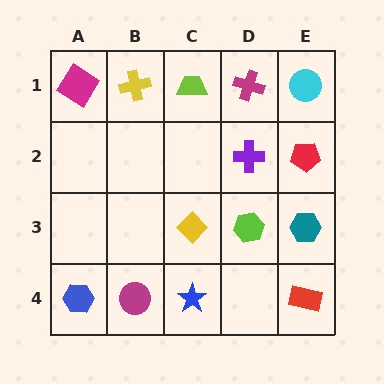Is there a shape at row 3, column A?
No, that cell is empty.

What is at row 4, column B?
A magenta circle.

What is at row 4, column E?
A red rectangle.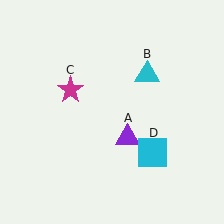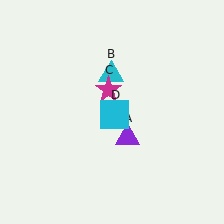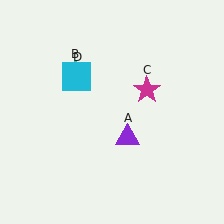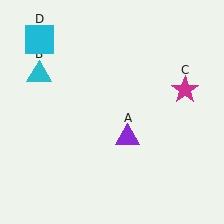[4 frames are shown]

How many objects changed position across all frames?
3 objects changed position: cyan triangle (object B), magenta star (object C), cyan square (object D).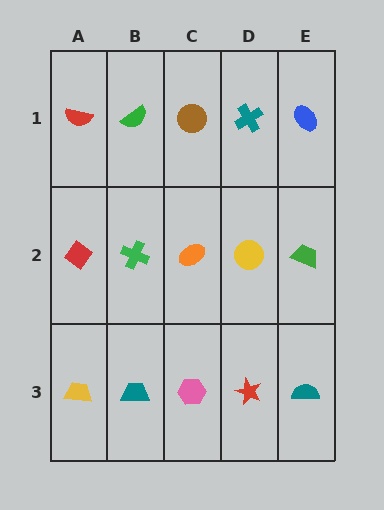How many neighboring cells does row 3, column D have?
3.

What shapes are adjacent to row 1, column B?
A green cross (row 2, column B), a red semicircle (row 1, column A), a brown circle (row 1, column C).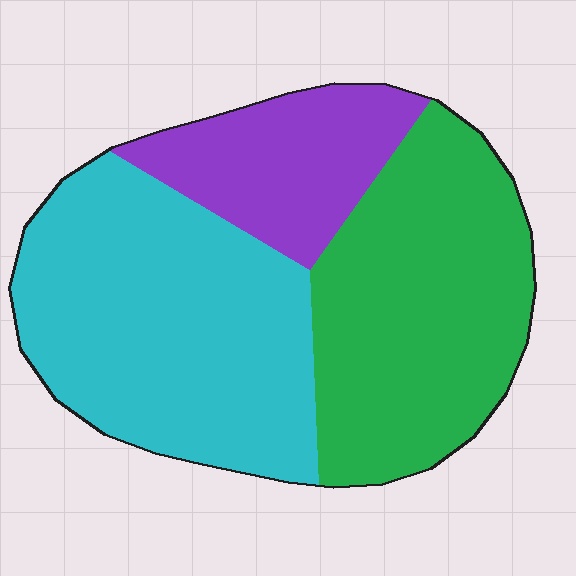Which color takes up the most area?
Cyan, at roughly 45%.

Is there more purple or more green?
Green.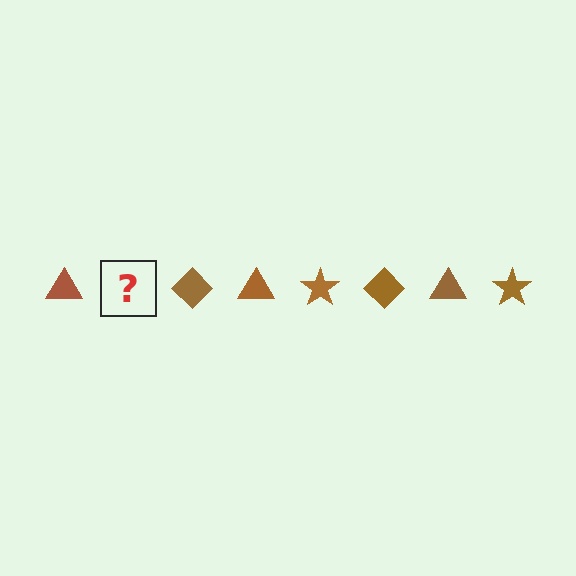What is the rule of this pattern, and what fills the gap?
The rule is that the pattern cycles through triangle, star, diamond shapes in brown. The gap should be filled with a brown star.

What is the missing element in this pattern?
The missing element is a brown star.